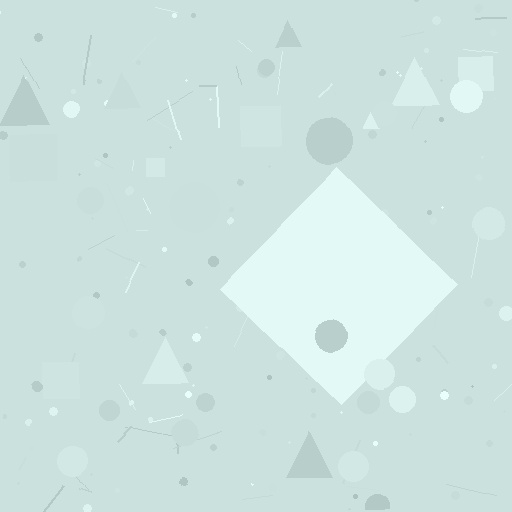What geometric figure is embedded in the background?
A diamond is embedded in the background.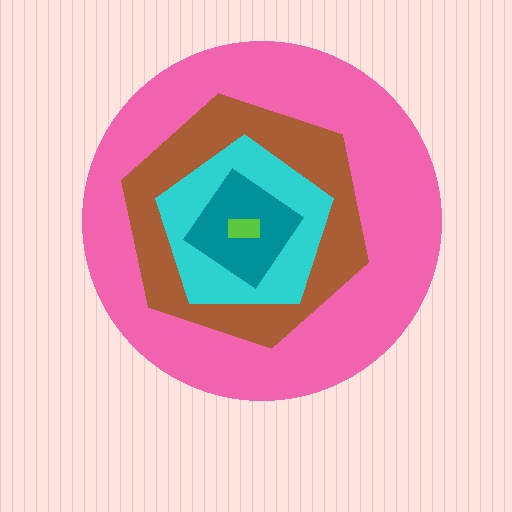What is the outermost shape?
The pink circle.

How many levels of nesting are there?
5.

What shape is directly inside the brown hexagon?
The cyan pentagon.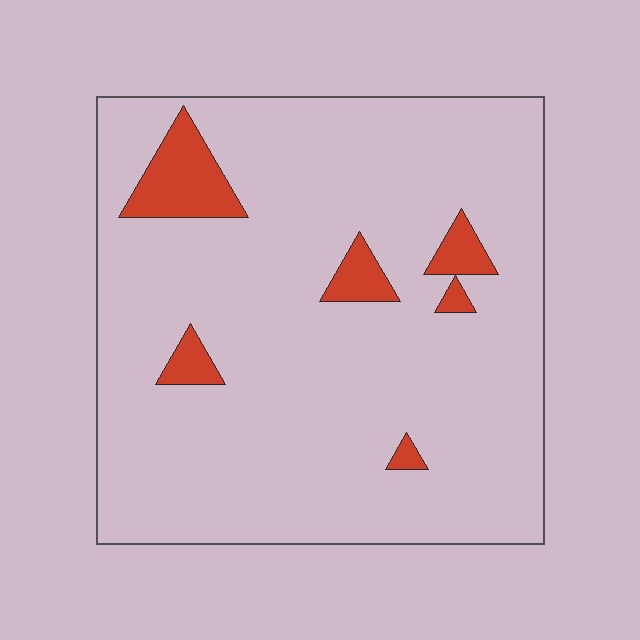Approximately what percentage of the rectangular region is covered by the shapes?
Approximately 10%.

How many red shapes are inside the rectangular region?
6.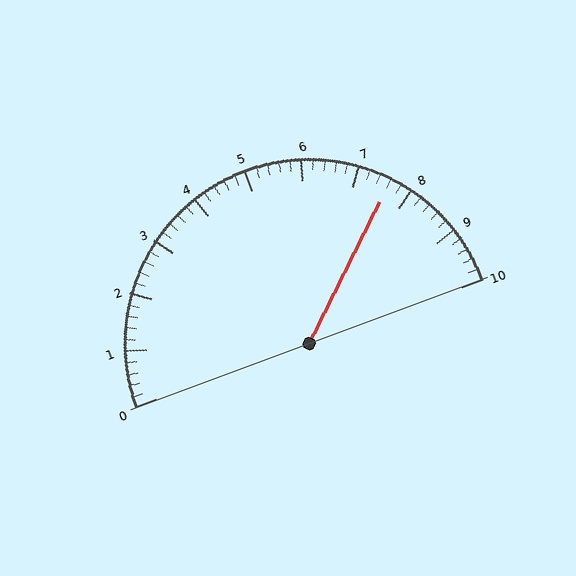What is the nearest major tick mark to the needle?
The nearest major tick mark is 8.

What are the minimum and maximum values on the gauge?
The gauge ranges from 0 to 10.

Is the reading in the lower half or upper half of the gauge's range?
The reading is in the upper half of the range (0 to 10).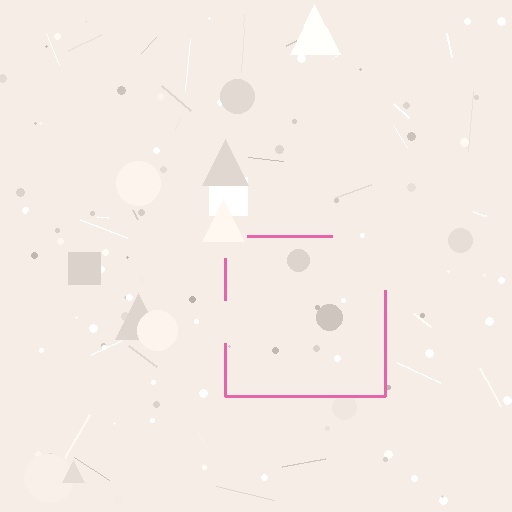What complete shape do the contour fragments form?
The contour fragments form a square.